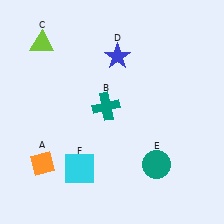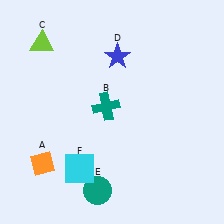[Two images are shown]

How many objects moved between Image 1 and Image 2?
1 object moved between the two images.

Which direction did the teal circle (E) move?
The teal circle (E) moved left.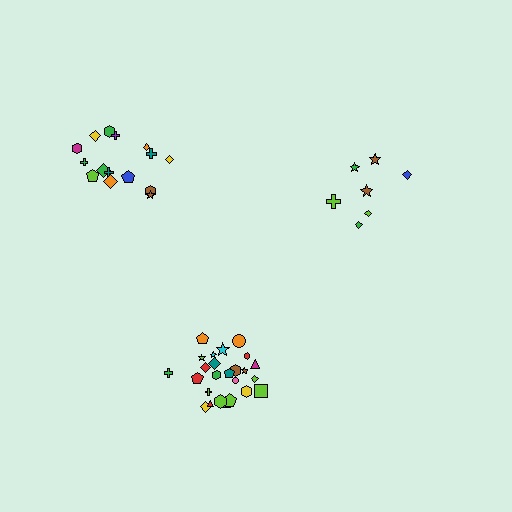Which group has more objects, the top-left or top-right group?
The top-left group.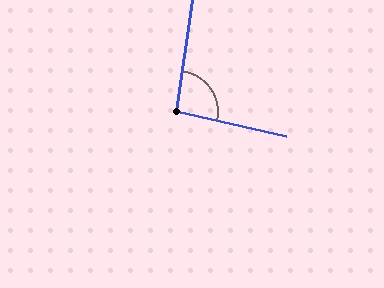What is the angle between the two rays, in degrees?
Approximately 94 degrees.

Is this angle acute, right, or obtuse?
It is approximately a right angle.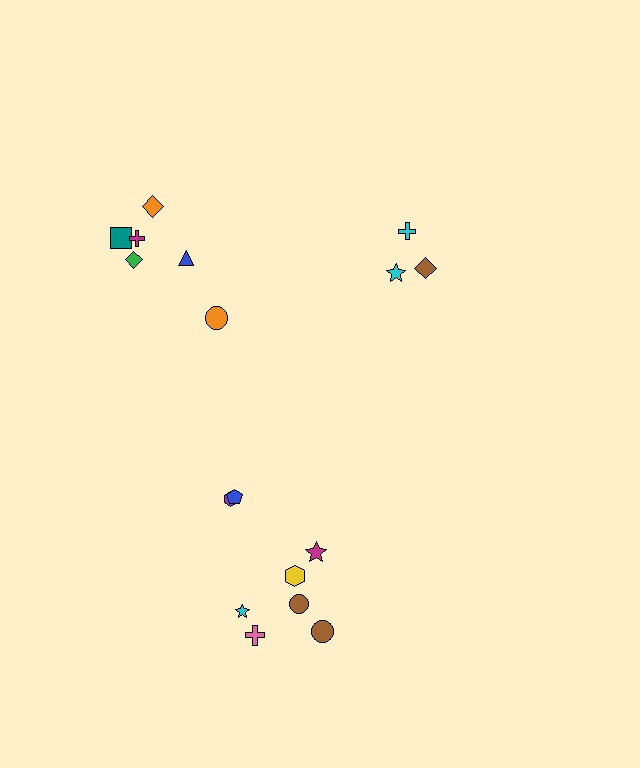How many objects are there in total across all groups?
There are 17 objects.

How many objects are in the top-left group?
There are 6 objects.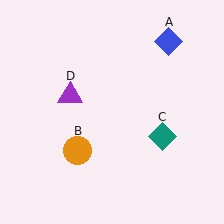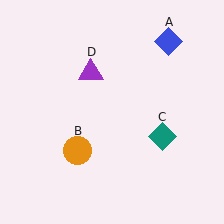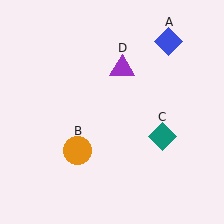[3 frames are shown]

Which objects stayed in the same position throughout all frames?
Blue diamond (object A) and orange circle (object B) and teal diamond (object C) remained stationary.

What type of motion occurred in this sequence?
The purple triangle (object D) rotated clockwise around the center of the scene.